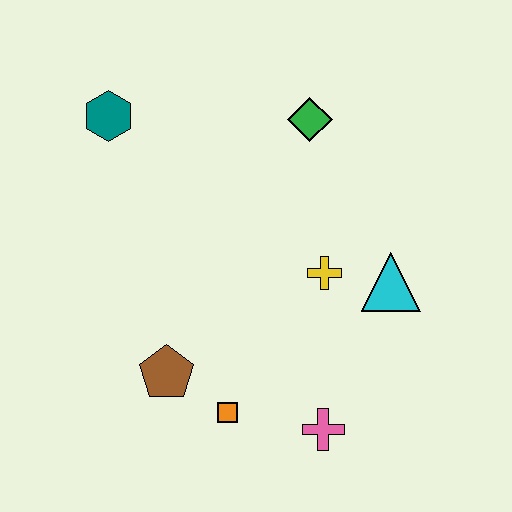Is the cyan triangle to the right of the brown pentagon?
Yes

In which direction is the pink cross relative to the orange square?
The pink cross is to the right of the orange square.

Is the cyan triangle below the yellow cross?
Yes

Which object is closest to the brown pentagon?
The orange square is closest to the brown pentagon.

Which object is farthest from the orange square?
The teal hexagon is farthest from the orange square.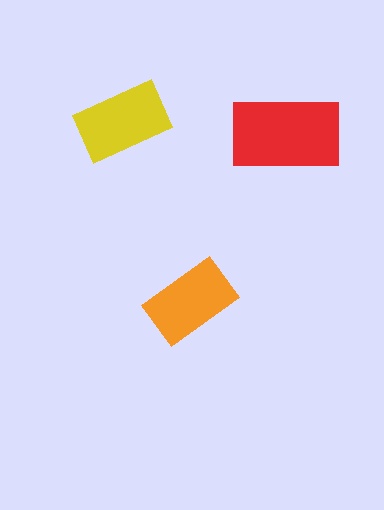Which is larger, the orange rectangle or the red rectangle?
The red one.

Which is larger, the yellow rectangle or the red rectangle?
The red one.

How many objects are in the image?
There are 3 objects in the image.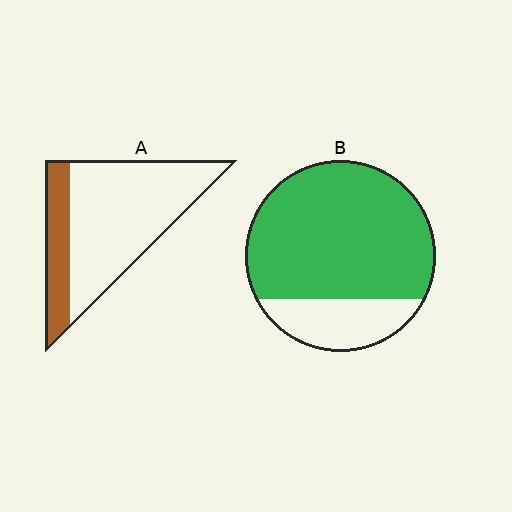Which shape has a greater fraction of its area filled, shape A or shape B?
Shape B.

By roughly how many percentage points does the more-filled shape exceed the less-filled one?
By roughly 55 percentage points (B over A).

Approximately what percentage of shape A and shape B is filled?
A is approximately 25% and B is approximately 80%.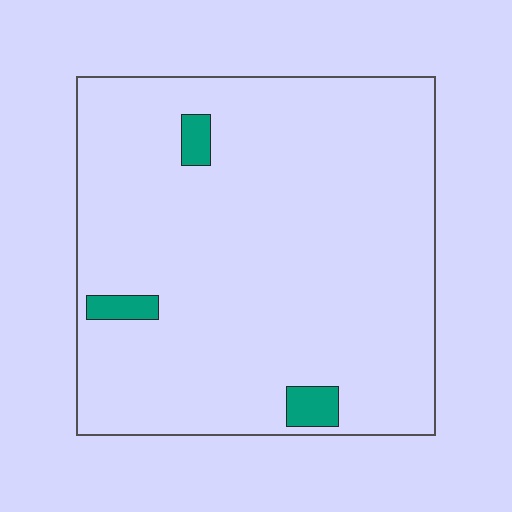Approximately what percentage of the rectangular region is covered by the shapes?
Approximately 5%.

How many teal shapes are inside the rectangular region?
3.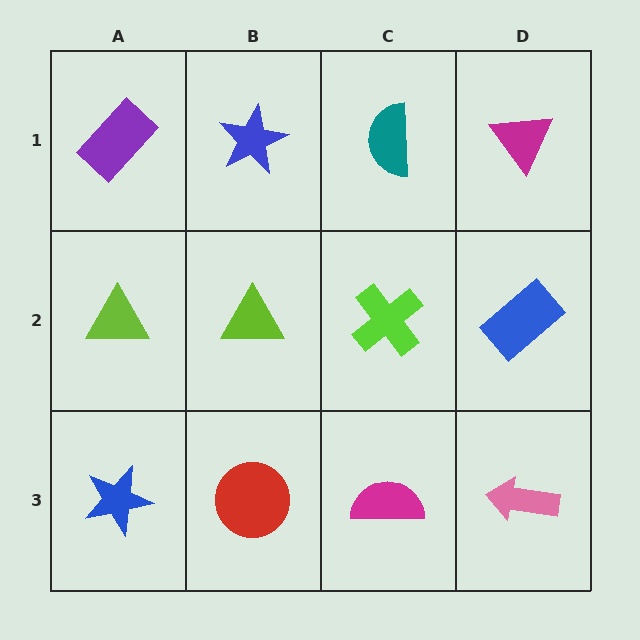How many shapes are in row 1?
4 shapes.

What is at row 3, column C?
A magenta semicircle.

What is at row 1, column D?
A magenta triangle.